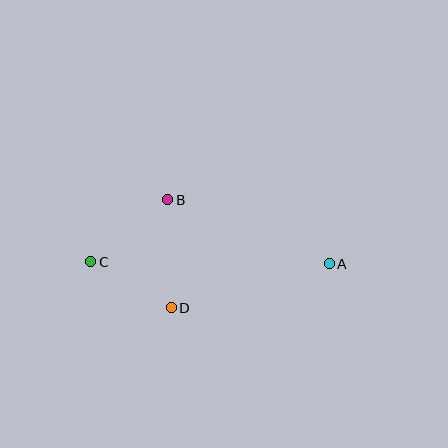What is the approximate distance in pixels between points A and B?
The distance between A and B is approximately 173 pixels.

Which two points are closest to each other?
Points C and D are closest to each other.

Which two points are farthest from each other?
Points A and C are farthest from each other.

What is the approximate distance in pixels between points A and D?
The distance between A and D is approximately 164 pixels.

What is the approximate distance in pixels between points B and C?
The distance between B and C is approximately 99 pixels.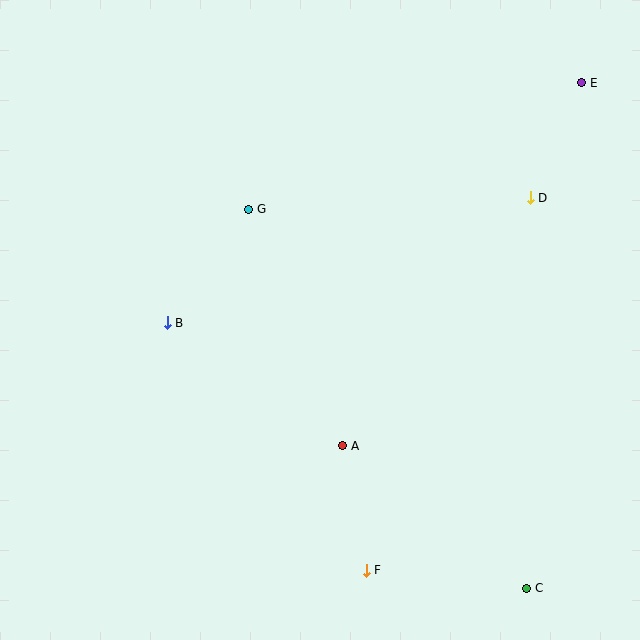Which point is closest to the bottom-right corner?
Point C is closest to the bottom-right corner.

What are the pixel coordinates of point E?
Point E is at (582, 83).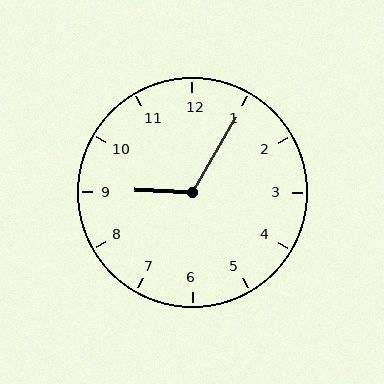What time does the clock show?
9:05.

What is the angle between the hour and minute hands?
Approximately 118 degrees.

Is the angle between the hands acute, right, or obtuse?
It is obtuse.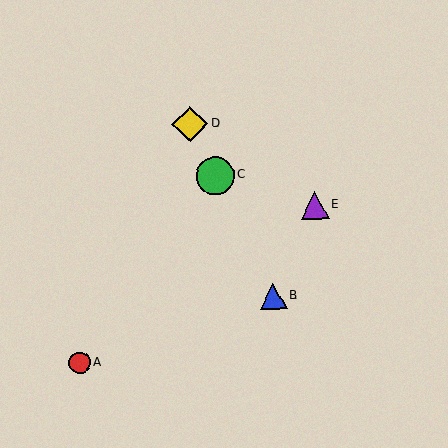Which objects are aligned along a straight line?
Objects B, C, D are aligned along a straight line.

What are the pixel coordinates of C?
Object C is at (215, 176).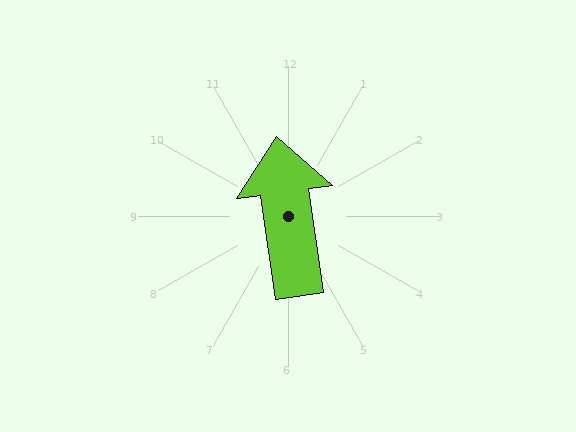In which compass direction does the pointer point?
North.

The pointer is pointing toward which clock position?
Roughly 12 o'clock.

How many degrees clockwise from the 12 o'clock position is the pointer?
Approximately 352 degrees.